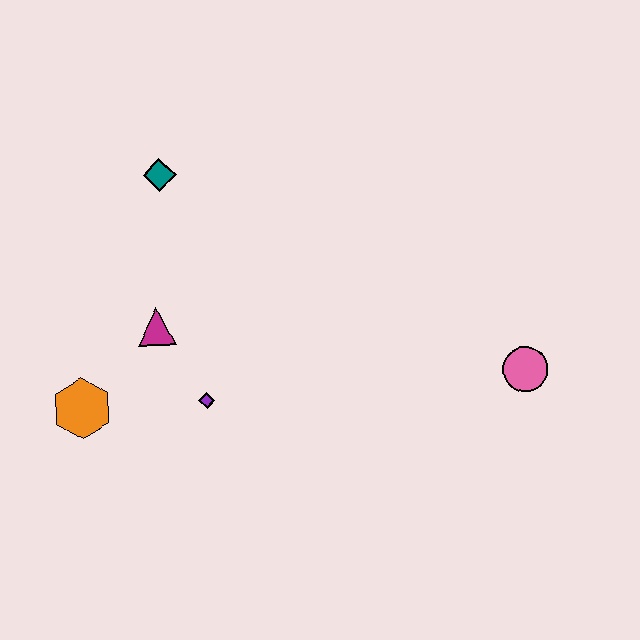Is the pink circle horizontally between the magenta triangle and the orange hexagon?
No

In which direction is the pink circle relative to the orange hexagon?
The pink circle is to the right of the orange hexagon.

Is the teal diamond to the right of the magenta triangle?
Yes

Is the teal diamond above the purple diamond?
Yes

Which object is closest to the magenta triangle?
The purple diamond is closest to the magenta triangle.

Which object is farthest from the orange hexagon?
The pink circle is farthest from the orange hexagon.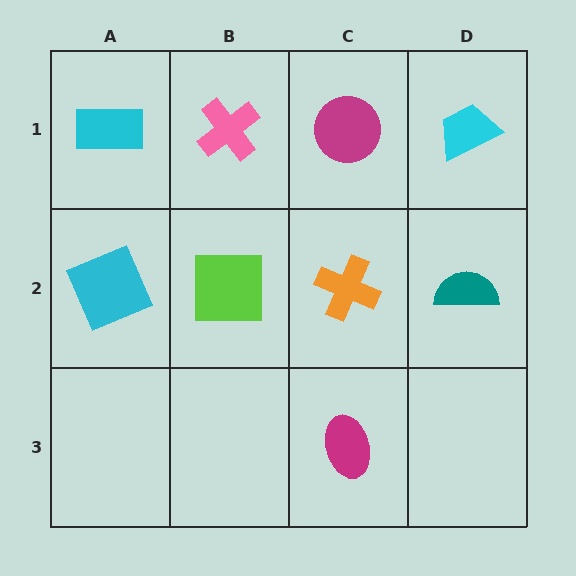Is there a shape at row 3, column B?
No, that cell is empty.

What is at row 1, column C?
A magenta circle.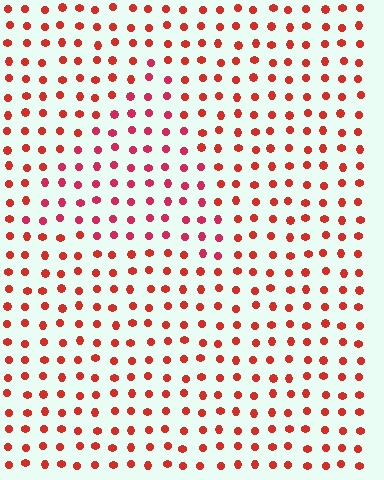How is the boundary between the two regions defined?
The boundary is defined purely by a slight shift in hue (about 21 degrees). Spacing, size, and orientation are identical on both sides.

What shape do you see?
I see a triangle.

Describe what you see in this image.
The image is filled with small red elements in a uniform arrangement. A triangle-shaped region is visible where the elements are tinted to a slightly different hue, forming a subtle color boundary.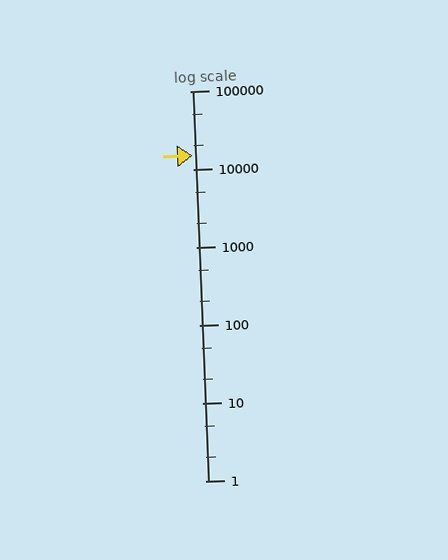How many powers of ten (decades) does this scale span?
The scale spans 5 decades, from 1 to 100000.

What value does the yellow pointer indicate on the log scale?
The pointer indicates approximately 15000.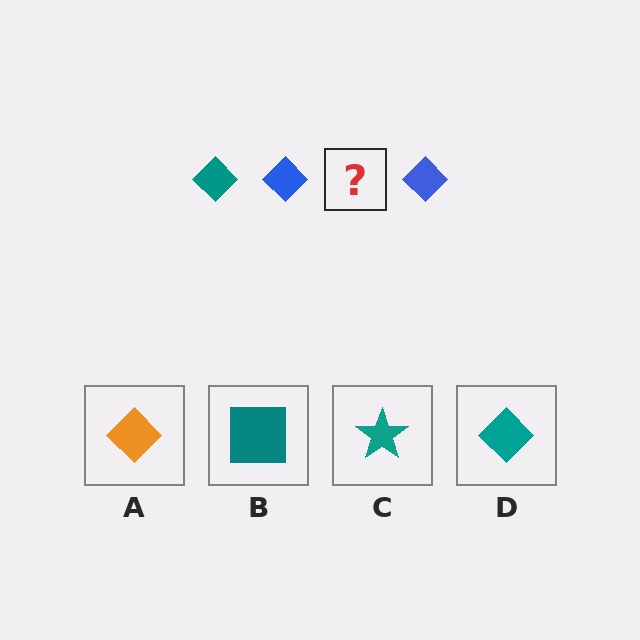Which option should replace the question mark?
Option D.